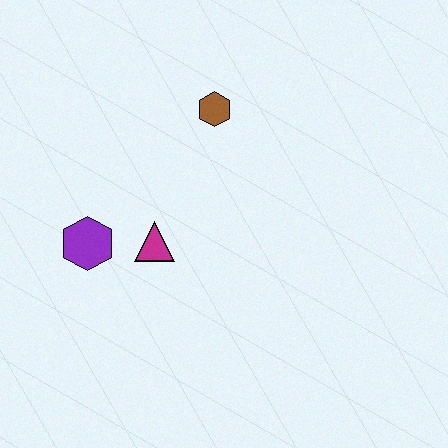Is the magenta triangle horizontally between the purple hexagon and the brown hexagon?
Yes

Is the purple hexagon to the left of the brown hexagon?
Yes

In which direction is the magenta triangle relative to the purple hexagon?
The magenta triangle is to the right of the purple hexagon.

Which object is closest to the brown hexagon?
The magenta triangle is closest to the brown hexagon.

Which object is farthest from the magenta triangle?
The brown hexagon is farthest from the magenta triangle.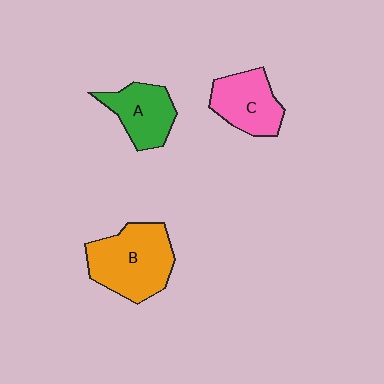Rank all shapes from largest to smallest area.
From largest to smallest: B (orange), C (pink), A (green).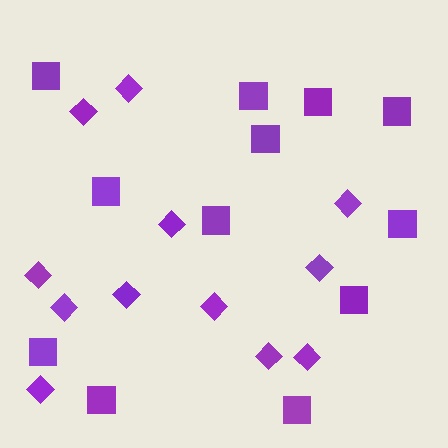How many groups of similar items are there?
There are 2 groups: one group of squares (12) and one group of diamonds (12).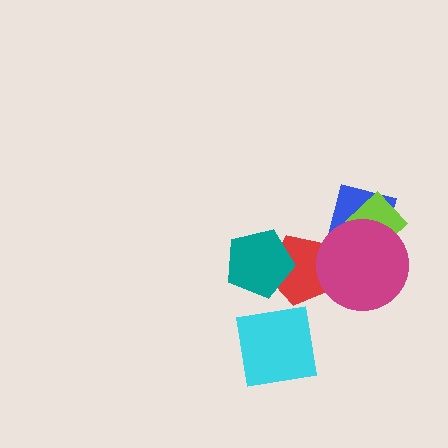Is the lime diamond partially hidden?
Yes, it is partially covered by another shape.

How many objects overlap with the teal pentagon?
1 object overlaps with the teal pentagon.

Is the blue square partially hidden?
Yes, it is partially covered by another shape.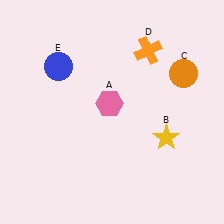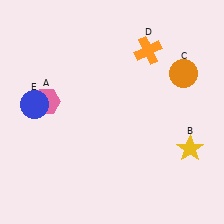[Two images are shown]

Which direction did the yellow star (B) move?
The yellow star (B) moved right.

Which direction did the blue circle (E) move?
The blue circle (E) moved down.